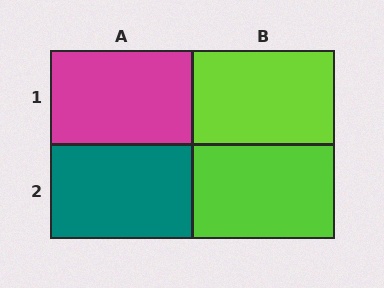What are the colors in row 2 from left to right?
Teal, lime.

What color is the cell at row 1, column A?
Magenta.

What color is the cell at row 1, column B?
Lime.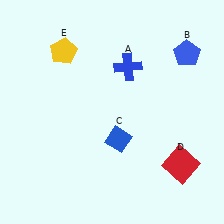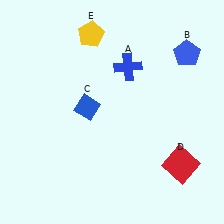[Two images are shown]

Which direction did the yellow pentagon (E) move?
The yellow pentagon (E) moved right.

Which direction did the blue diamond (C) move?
The blue diamond (C) moved up.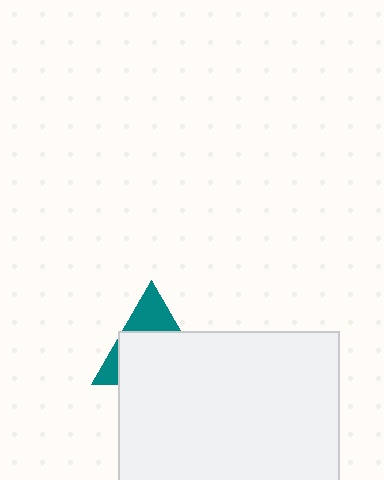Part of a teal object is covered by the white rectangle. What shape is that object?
It is a triangle.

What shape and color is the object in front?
The object in front is a white rectangle.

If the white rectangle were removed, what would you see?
You would see the complete teal triangle.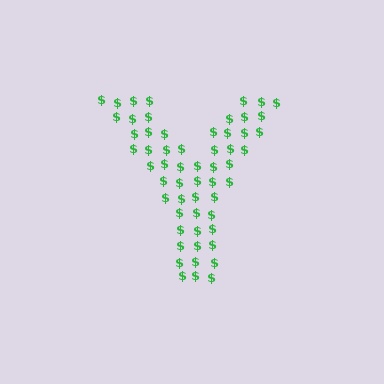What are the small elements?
The small elements are dollar signs.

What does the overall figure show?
The overall figure shows the letter Y.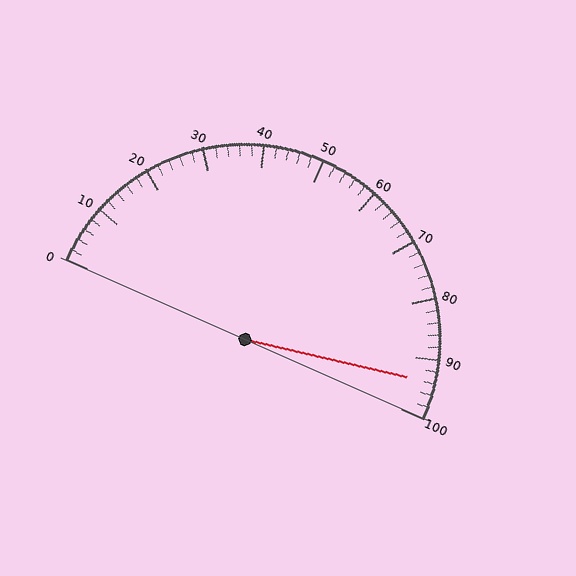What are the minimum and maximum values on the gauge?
The gauge ranges from 0 to 100.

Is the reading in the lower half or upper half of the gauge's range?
The reading is in the upper half of the range (0 to 100).